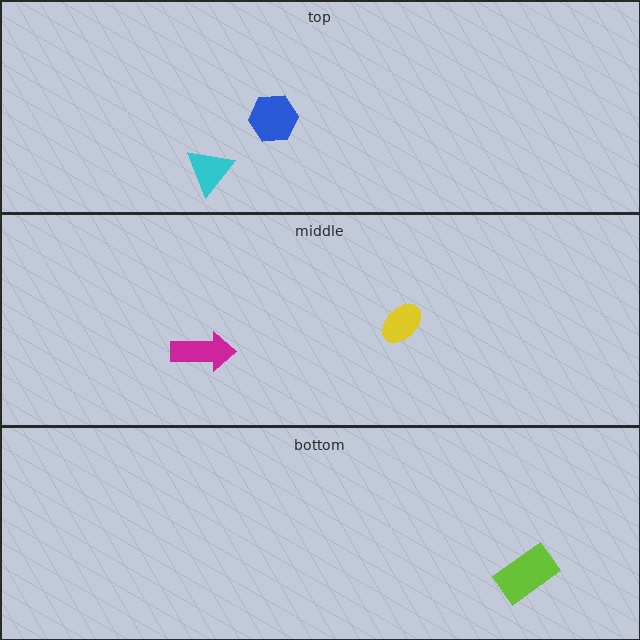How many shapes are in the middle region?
2.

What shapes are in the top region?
The cyan triangle, the blue hexagon.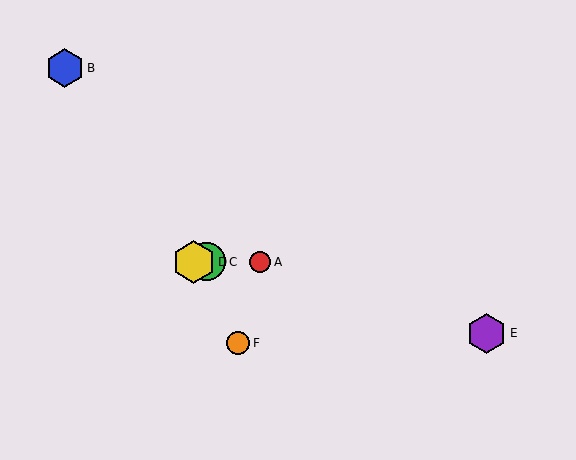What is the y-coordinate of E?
Object E is at y≈333.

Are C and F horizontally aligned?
No, C is at y≈262 and F is at y≈343.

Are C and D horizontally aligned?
Yes, both are at y≈262.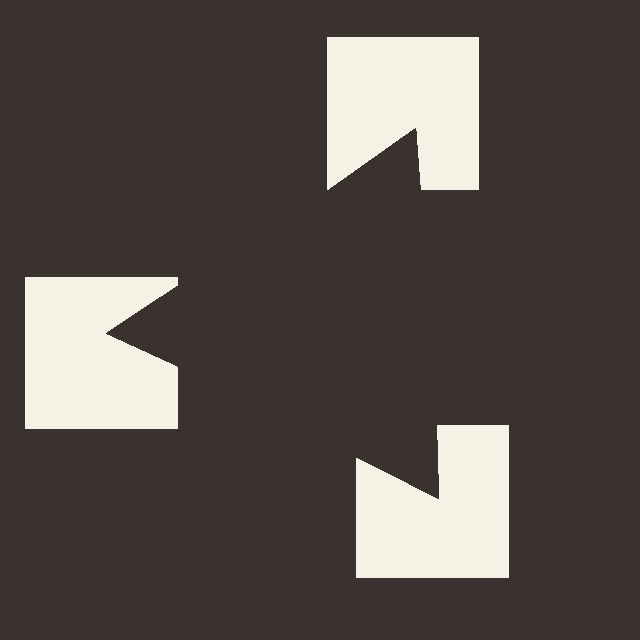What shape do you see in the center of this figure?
An illusory triangle — its edges are inferred from the aligned wedge cuts in the notched squares, not physically drawn.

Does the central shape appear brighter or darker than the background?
It typically appears slightly darker than the background, even though no actual brightness change is drawn.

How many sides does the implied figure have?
3 sides.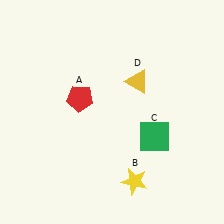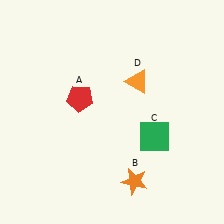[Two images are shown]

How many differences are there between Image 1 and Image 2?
There are 2 differences between the two images.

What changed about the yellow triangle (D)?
In Image 1, D is yellow. In Image 2, it changed to orange.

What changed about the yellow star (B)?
In Image 1, B is yellow. In Image 2, it changed to orange.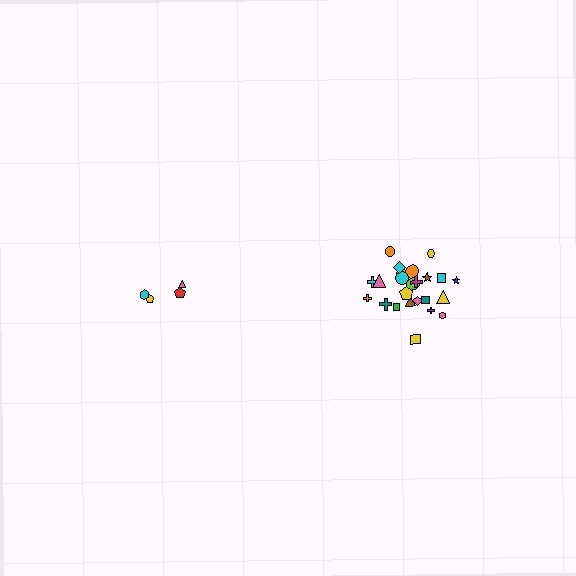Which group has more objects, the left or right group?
The right group.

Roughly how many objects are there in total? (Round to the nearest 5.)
Roughly 30 objects in total.